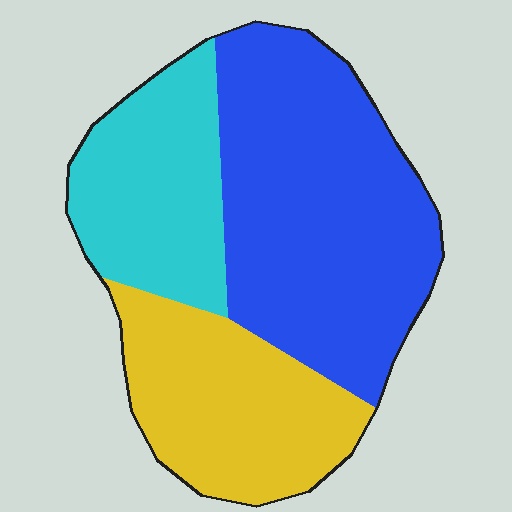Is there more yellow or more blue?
Blue.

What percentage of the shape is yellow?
Yellow covers around 30% of the shape.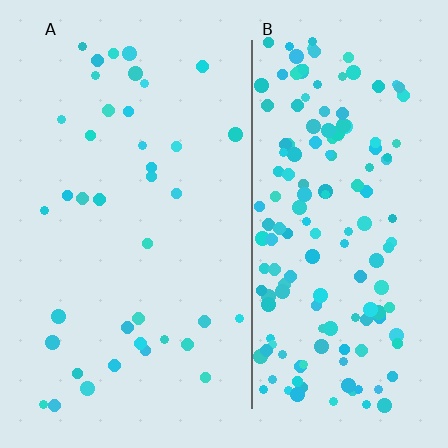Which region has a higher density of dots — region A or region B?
B (the right).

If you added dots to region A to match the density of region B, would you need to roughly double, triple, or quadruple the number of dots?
Approximately quadruple.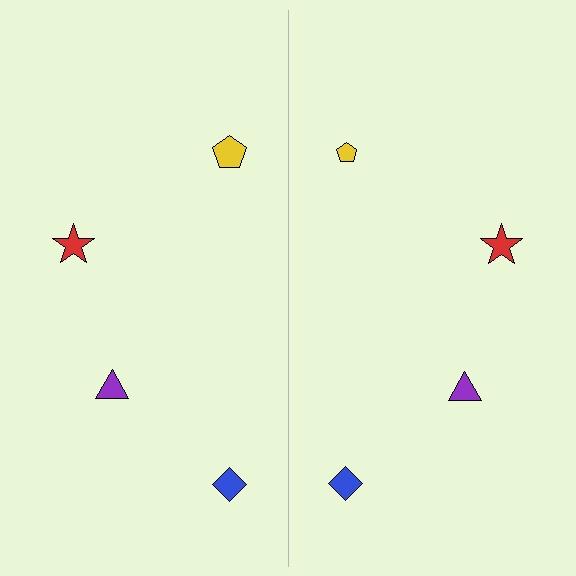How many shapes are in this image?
There are 8 shapes in this image.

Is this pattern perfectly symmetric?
No, the pattern is not perfectly symmetric. The yellow pentagon on the right side has a different size than its mirror counterpart.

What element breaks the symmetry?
The yellow pentagon on the right side has a different size than its mirror counterpart.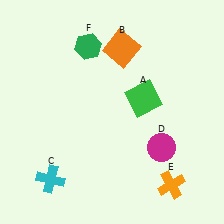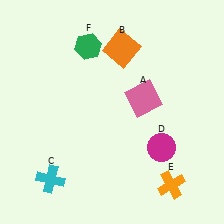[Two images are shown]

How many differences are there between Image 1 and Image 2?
There is 1 difference between the two images.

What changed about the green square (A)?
In Image 1, A is green. In Image 2, it changed to pink.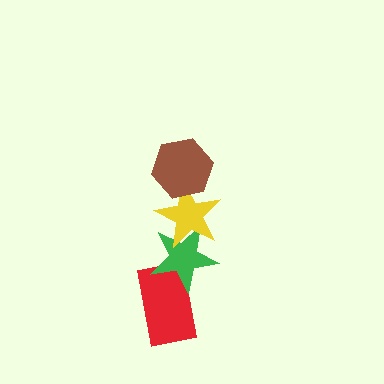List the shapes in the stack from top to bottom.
From top to bottom: the brown hexagon, the yellow star, the green star, the red rectangle.